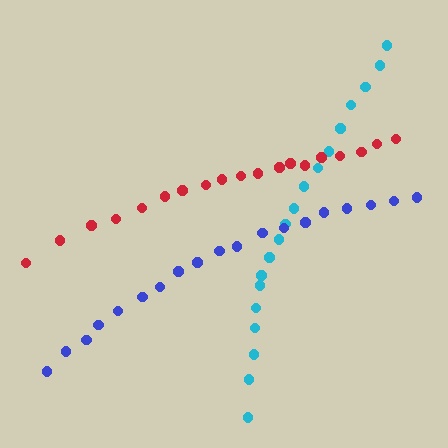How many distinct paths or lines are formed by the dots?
There are 3 distinct paths.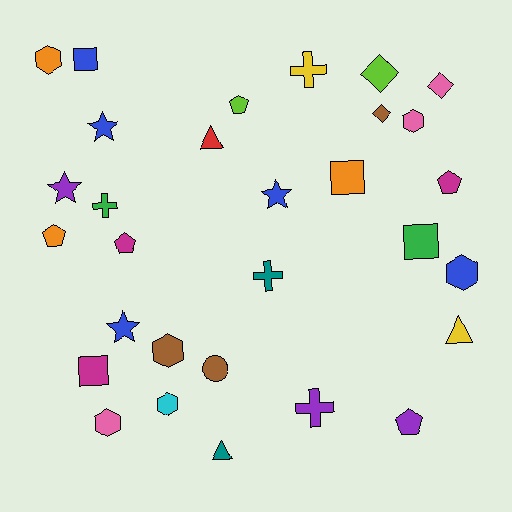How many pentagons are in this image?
There are 5 pentagons.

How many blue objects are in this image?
There are 5 blue objects.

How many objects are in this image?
There are 30 objects.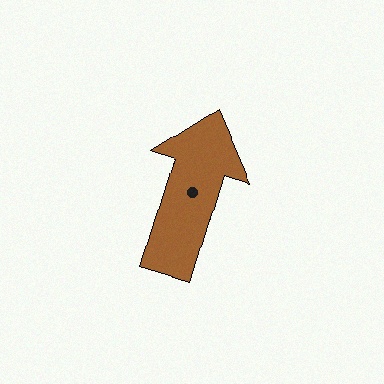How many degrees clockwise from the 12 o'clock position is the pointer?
Approximately 17 degrees.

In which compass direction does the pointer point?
North.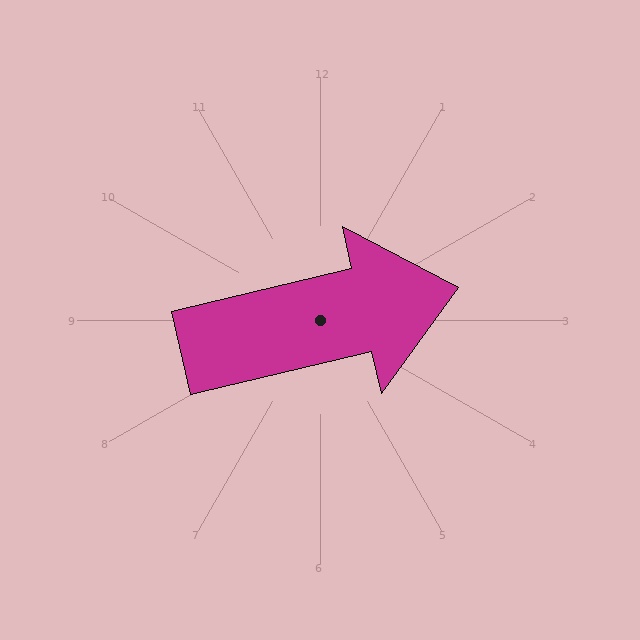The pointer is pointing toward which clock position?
Roughly 3 o'clock.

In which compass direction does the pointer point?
East.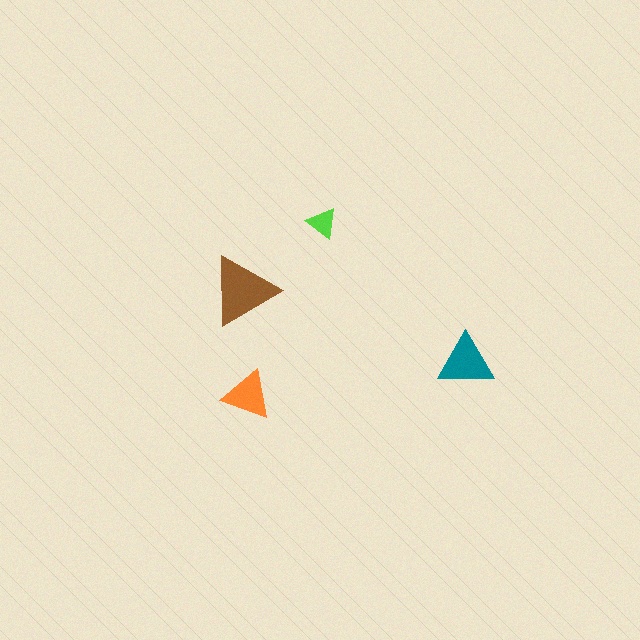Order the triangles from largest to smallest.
the brown one, the teal one, the orange one, the lime one.